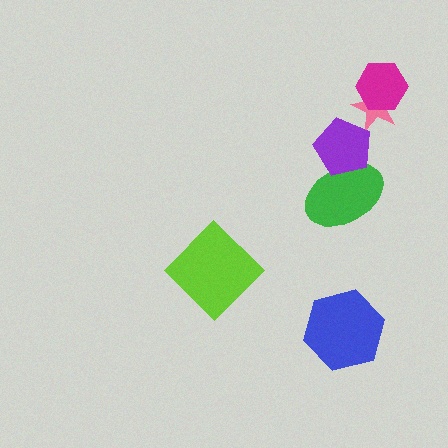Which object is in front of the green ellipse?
The purple pentagon is in front of the green ellipse.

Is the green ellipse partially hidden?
Yes, it is partially covered by another shape.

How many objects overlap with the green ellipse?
1 object overlaps with the green ellipse.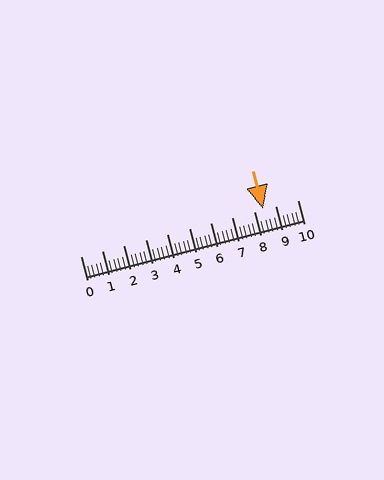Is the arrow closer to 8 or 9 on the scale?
The arrow is closer to 8.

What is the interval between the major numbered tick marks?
The major tick marks are spaced 1 units apart.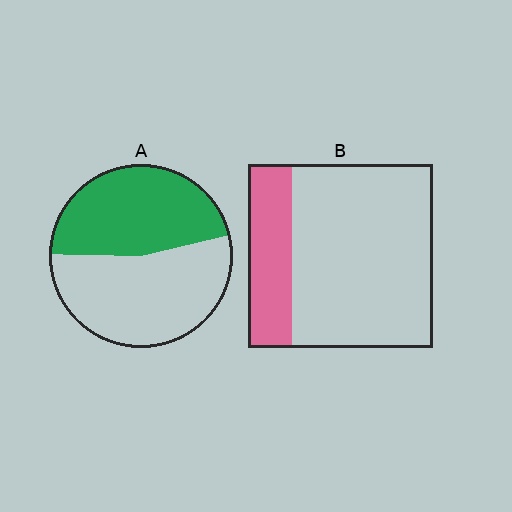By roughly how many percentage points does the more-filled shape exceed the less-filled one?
By roughly 20 percentage points (A over B).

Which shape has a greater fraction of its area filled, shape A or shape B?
Shape A.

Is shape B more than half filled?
No.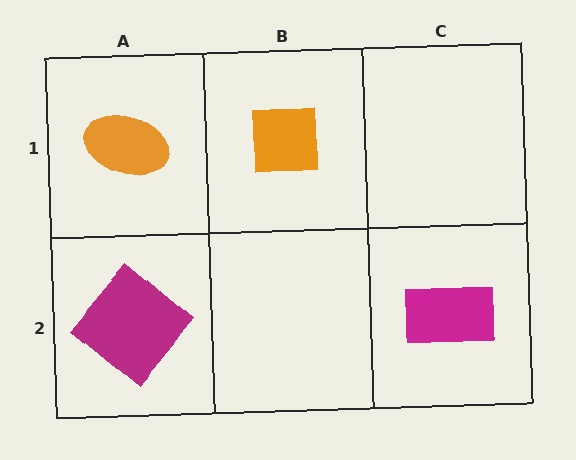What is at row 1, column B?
An orange square.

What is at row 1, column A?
An orange ellipse.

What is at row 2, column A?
A magenta diamond.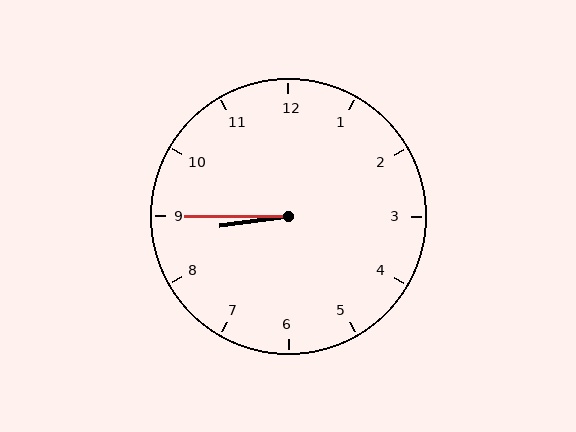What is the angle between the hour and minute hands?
Approximately 8 degrees.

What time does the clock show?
8:45.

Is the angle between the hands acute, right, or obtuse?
It is acute.